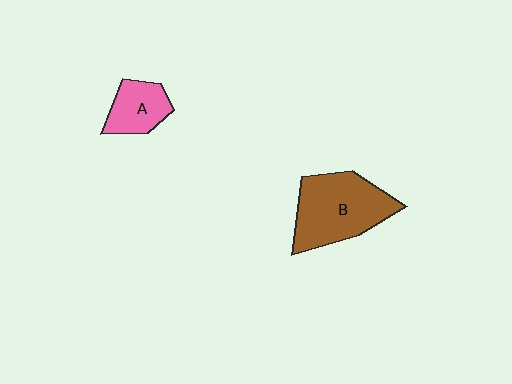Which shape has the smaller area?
Shape A (pink).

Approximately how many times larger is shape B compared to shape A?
Approximately 2.0 times.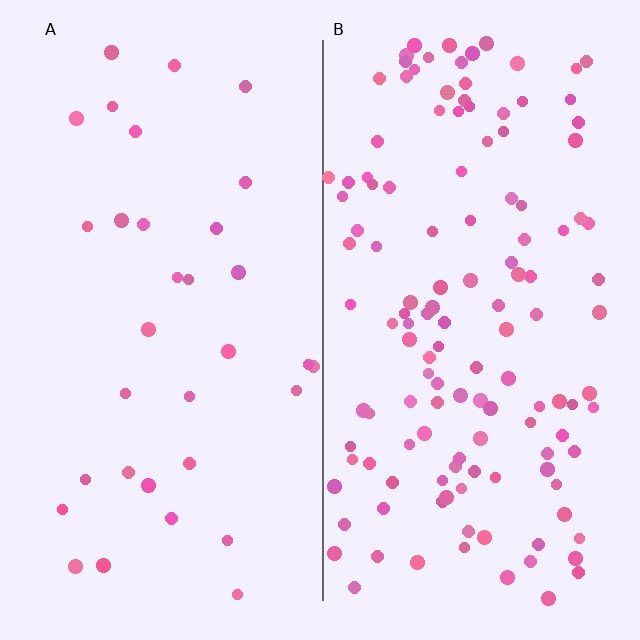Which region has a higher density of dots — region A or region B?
B (the right).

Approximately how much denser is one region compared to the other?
Approximately 4.0× — region B over region A.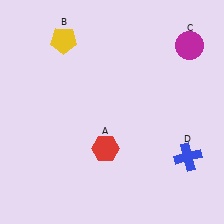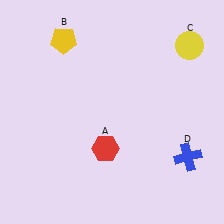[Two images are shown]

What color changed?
The circle (C) changed from magenta in Image 1 to yellow in Image 2.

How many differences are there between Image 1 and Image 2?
There is 1 difference between the two images.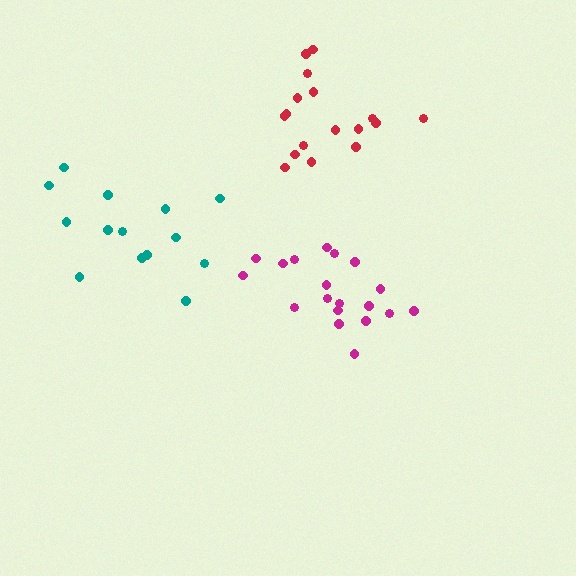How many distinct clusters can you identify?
There are 3 distinct clusters.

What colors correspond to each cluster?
The clusters are colored: magenta, teal, red.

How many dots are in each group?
Group 1: 19 dots, Group 2: 14 dots, Group 3: 17 dots (50 total).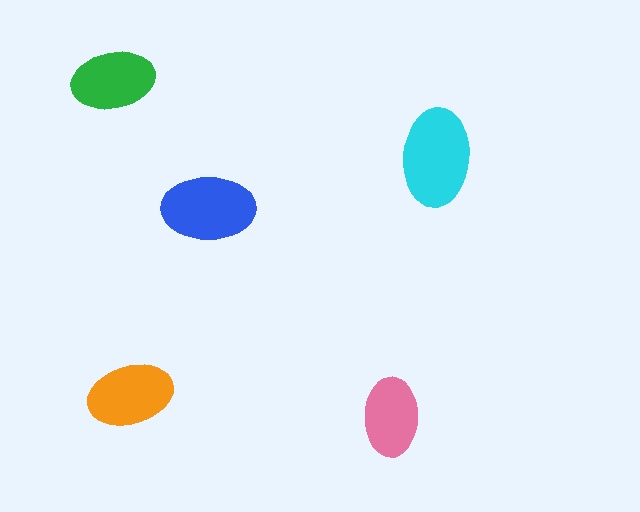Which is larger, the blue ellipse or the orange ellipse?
The blue one.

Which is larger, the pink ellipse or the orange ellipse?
The orange one.